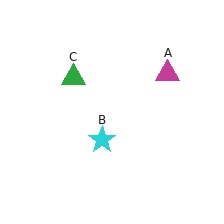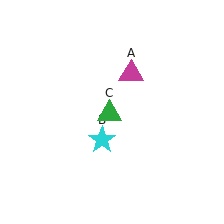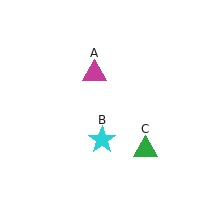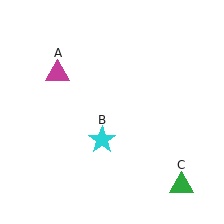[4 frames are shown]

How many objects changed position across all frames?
2 objects changed position: magenta triangle (object A), green triangle (object C).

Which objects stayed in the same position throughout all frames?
Cyan star (object B) remained stationary.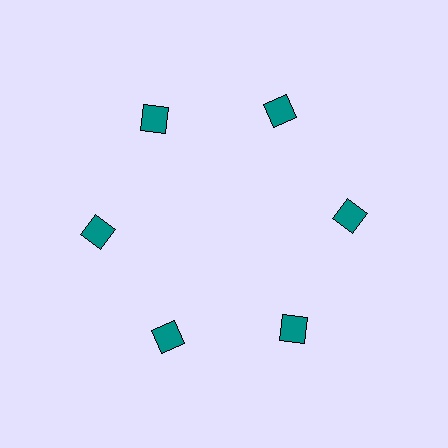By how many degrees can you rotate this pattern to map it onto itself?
The pattern maps onto itself every 60 degrees of rotation.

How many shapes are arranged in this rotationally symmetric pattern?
There are 6 shapes, arranged in 6 groups of 1.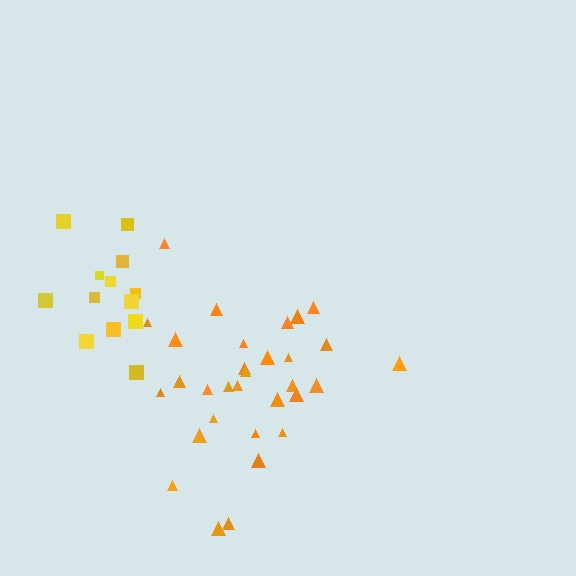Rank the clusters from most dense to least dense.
orange, yellow.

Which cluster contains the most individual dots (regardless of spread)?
Orange (31).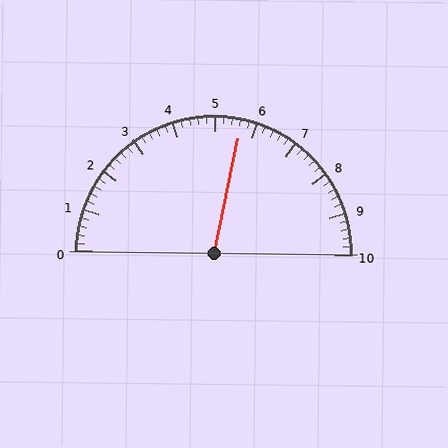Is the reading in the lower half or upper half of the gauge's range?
The reading is in the upper half of the range (0 to 10).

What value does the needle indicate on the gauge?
The needle indicates approximately 5.6.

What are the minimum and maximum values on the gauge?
The gauge ranges from 0 to 10.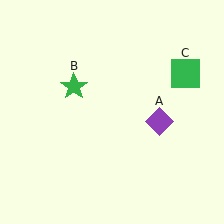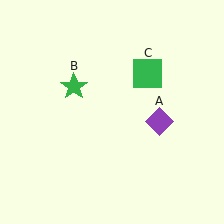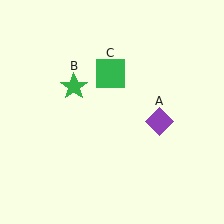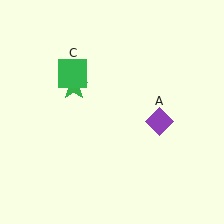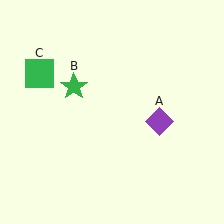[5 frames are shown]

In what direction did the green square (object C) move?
The green square (object C) moved left.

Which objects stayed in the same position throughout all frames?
Purple diamond (object A) and green star (object B) remained stationary.